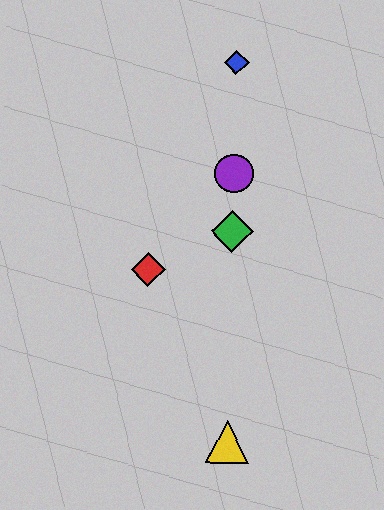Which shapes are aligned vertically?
The blue diamond, the green diamond, the yellow triangle, the purple circle are aligned vertically.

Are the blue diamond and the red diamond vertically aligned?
No, the blue diamond is at x≈237 and the red diamond is at x≈148.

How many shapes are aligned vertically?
4 shapes (the blue diamond, the green diamond, the yellow triangle, the purple circle) are aligned vertically.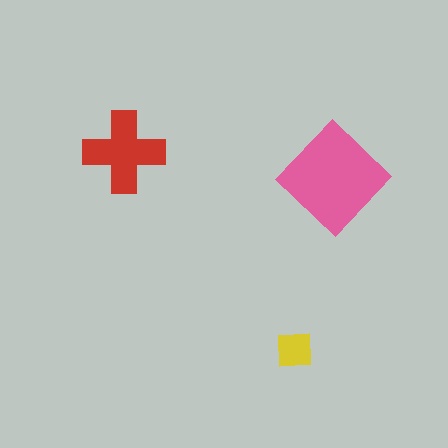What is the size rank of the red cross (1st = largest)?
2nd.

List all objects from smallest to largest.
The yellow square, the red cross, the pink diamond.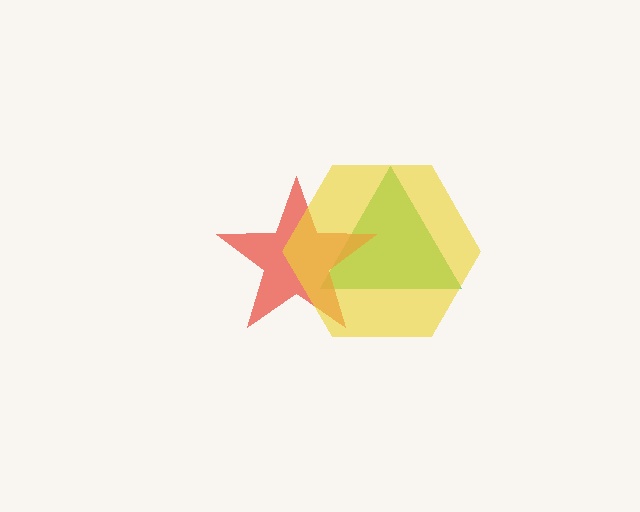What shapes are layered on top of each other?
The layered shapes are: a green triangle, a red star, a yellow hexagon.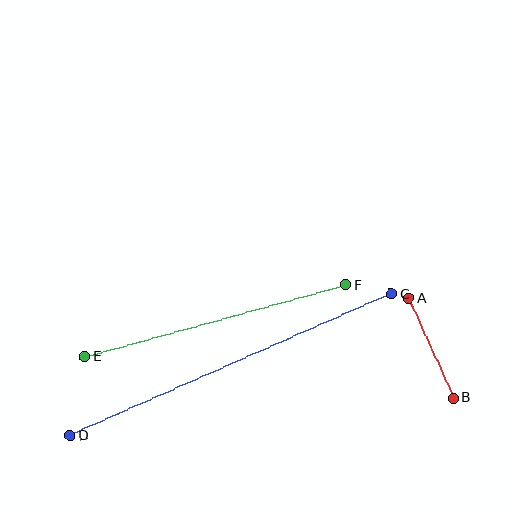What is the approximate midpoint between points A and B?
The midpoint is at approximately (431, 348) pixels.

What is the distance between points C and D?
The distance is approximately 351 pixels.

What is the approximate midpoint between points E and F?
The midpoint is at approximately (215, 321) pixels.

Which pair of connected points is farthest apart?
Points C and D are farthest apart.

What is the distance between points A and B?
The distance is approximately 109 pixels.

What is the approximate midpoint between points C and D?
The midpoint is at approximately (231, 365) pixels.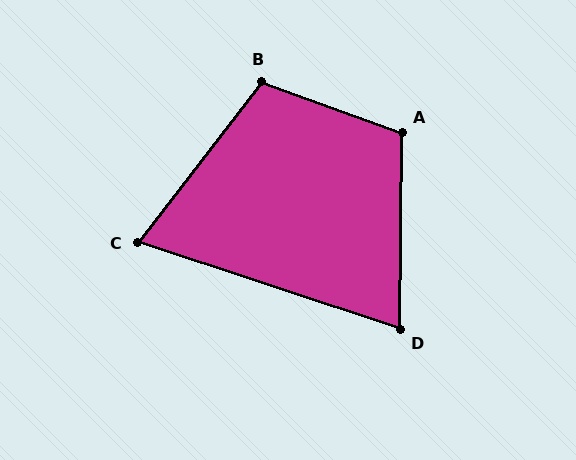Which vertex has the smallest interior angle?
C, at approximately 71 degrees.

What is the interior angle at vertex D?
Approximately 72 degrees (acute).